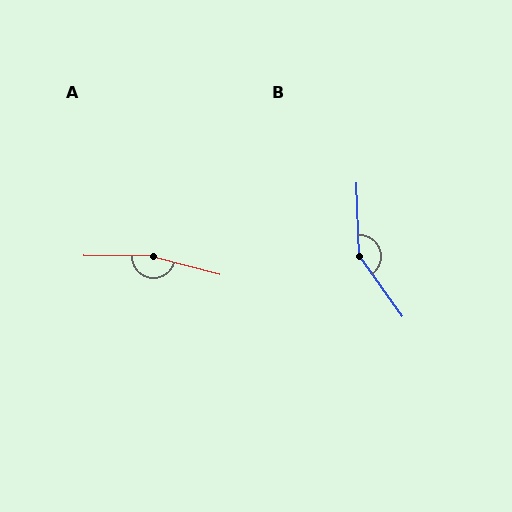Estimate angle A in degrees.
Approximately 165 degrees.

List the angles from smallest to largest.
B (146°), A (165°).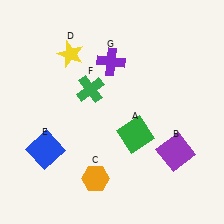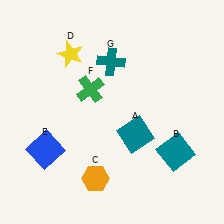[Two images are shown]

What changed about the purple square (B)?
In Image 1, B is purple. In Image 2, it changed to teal.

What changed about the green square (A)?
In Image 1, A is green. In Image 2, it changed to teal.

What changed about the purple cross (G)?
In Image 1, G is purple. In Image 2, it changed to teal.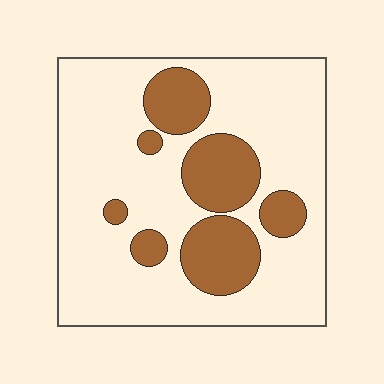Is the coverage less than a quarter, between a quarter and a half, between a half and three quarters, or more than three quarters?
Less than a quarter.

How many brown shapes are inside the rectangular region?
7.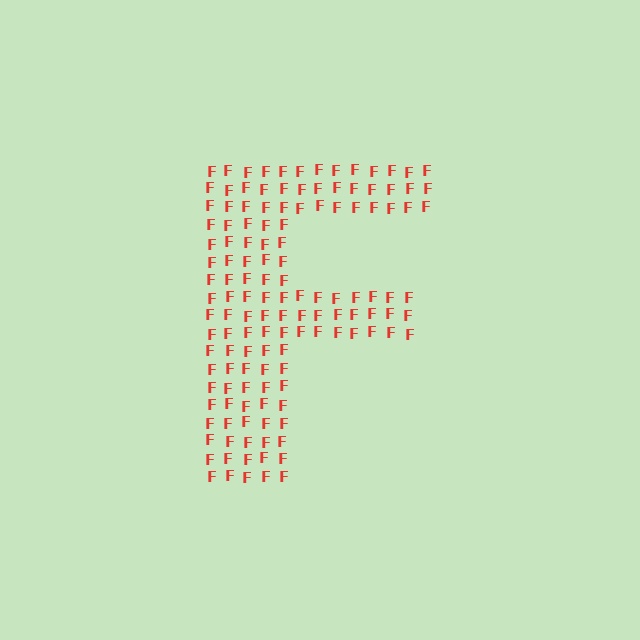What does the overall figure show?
The overall figure shows the letter F.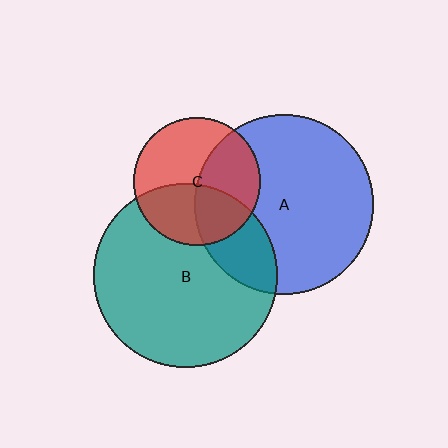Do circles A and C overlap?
Yes.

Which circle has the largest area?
Circle B (teal).